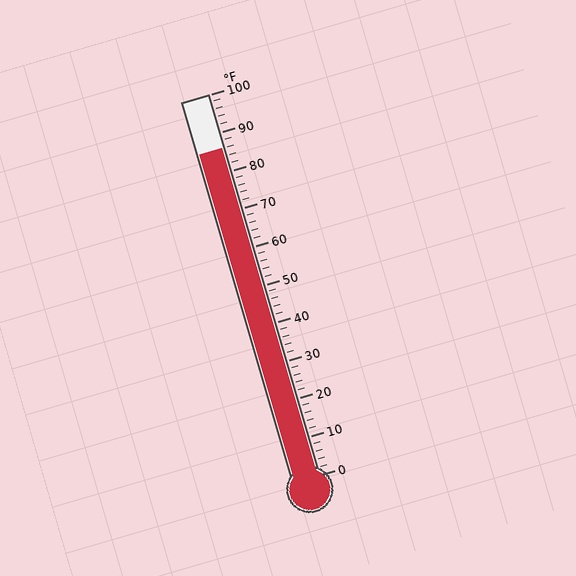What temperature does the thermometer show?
The thermometer shows approximately 86°F.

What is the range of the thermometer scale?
The thermometer scale ranges from 0°F to 100°F.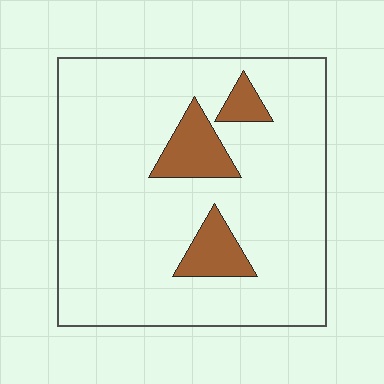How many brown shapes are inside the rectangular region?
3.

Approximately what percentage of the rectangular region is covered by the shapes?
Approximately 10%.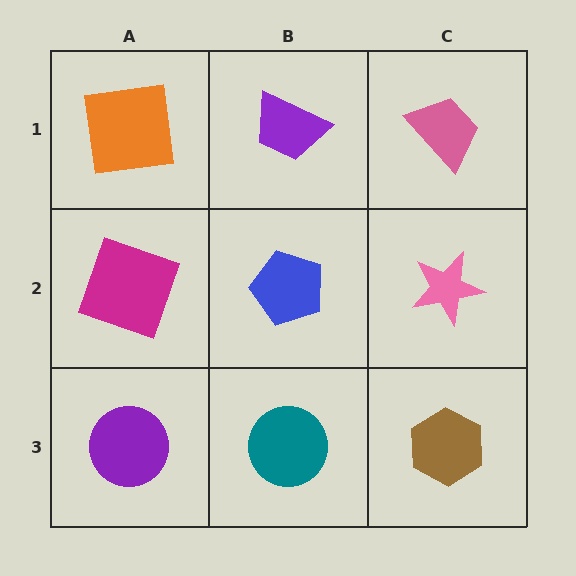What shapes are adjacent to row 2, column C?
A pink trapezoid (row 1, column C), a brown hexagon (row 3, column C), a blue pentagon (row 2, column B).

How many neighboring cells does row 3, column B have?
3.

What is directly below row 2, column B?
A teal circle.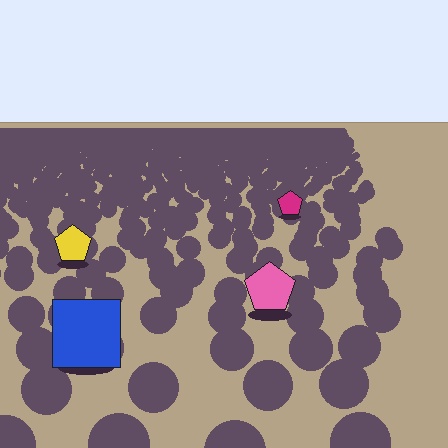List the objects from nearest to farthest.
From nearest to farthest: the blue square, the pink pentagon, the yellow pentagon, the magenta pentagon.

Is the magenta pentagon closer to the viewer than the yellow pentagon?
No. The yellow pentagon is closer — you can tell from the texture gradient: the ground texture is coarser near it.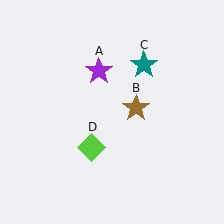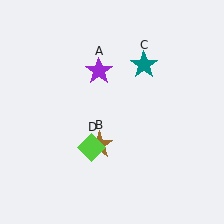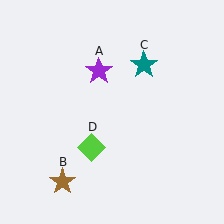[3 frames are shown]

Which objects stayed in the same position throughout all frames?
Purple star (object A) and teal star (object C) and lime diamond (object D) remained stationary.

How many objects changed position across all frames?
1 object changed position: brown star (object B).